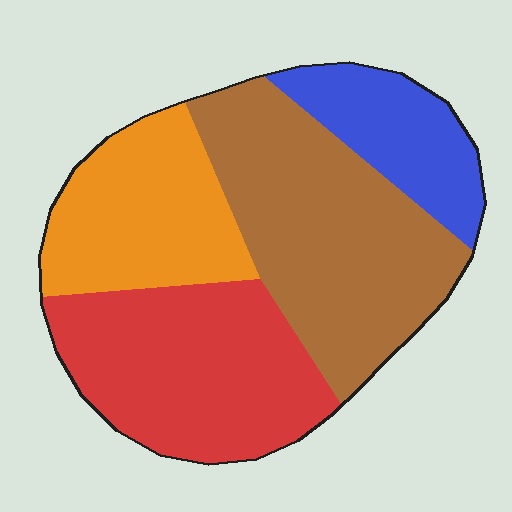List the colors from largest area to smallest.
From largest to smallest: brown, red, orange, blue.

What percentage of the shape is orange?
Orange covers around 20% of the shape.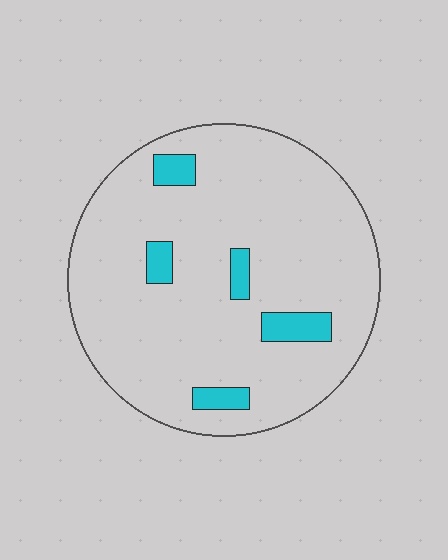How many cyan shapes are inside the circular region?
5.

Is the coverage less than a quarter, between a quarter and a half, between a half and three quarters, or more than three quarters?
Less than a quarter.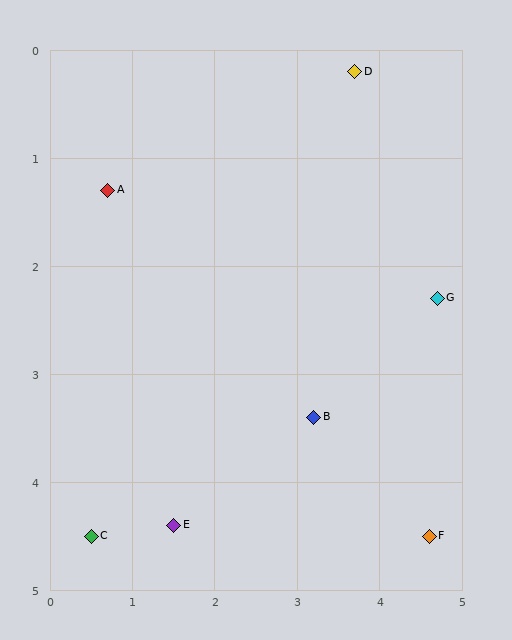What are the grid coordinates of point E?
Point E is at approximately (1.5, 4.4).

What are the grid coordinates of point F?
Point F is at approximately (4.6, 4.5).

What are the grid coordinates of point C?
Point C is at approximately (0.5, 4.5).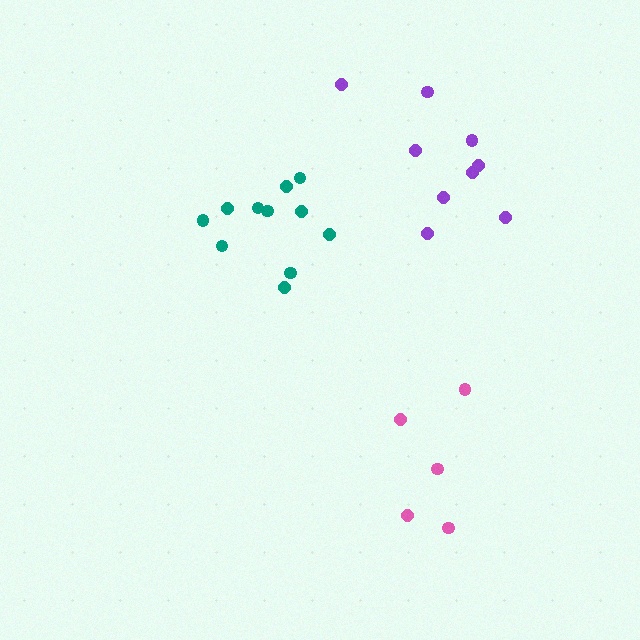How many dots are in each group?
Group 1: 11 dots, Group 2: 5 dots, Group 3: 9 dots (25 total).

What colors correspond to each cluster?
The clusters are colored: teal, pink, purple.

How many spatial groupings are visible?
There are 3 spatial groupings.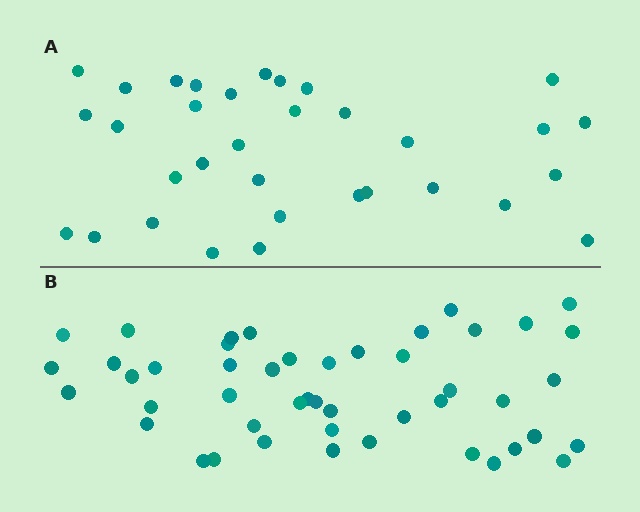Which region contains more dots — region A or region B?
Region B (the bottom region) has more dots.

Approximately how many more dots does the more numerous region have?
Region B has approximately 15 more dots than region A.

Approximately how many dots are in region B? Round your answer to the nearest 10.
About 50 dots. (The exact count is 47, which rounds to 50.)